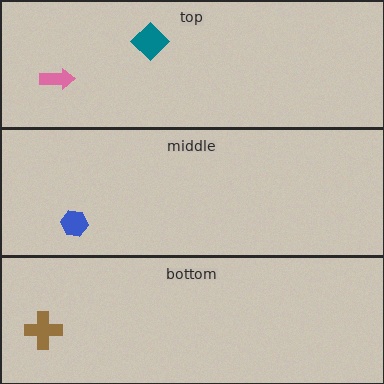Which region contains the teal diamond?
The top region.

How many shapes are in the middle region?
1.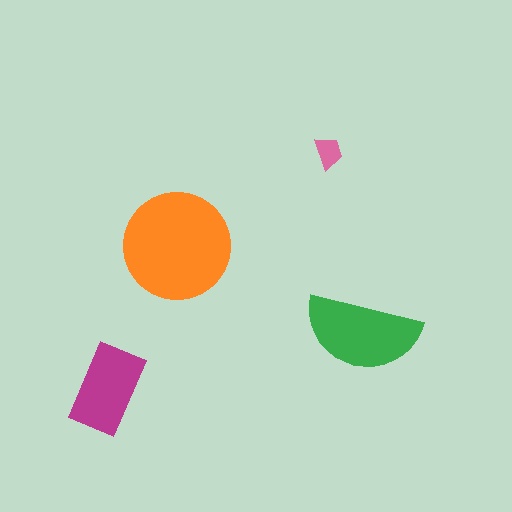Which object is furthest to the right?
The green semicircle is rightmost.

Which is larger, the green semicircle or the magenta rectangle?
The green semicircle.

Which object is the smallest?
The pink trapezoid.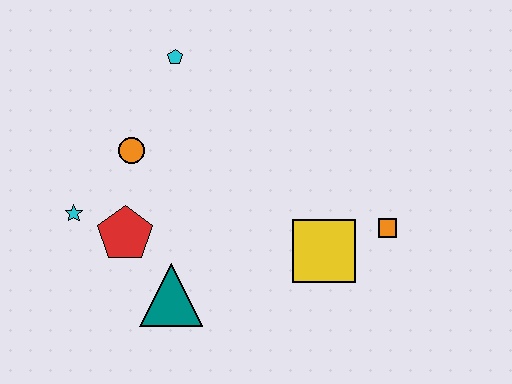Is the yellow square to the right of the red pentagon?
Yes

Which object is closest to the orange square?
The yellow square is closest to the orange square.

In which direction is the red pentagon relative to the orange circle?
The red pentagon is below the orange circle.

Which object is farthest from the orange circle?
The orange square is farthest from the orange circle.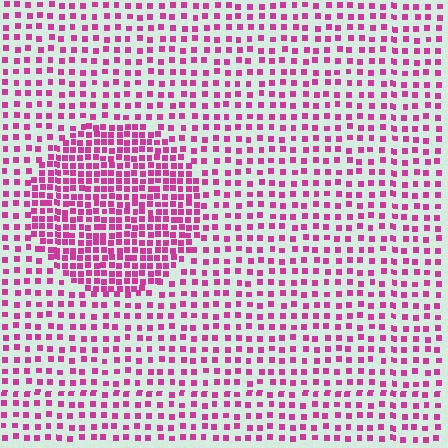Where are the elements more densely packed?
The elements are more densely packed inside the circle boundary.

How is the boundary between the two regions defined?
The boundary is defined by a change in element density (approximately 2.1x ratio). All elements are the same color, size, and shape.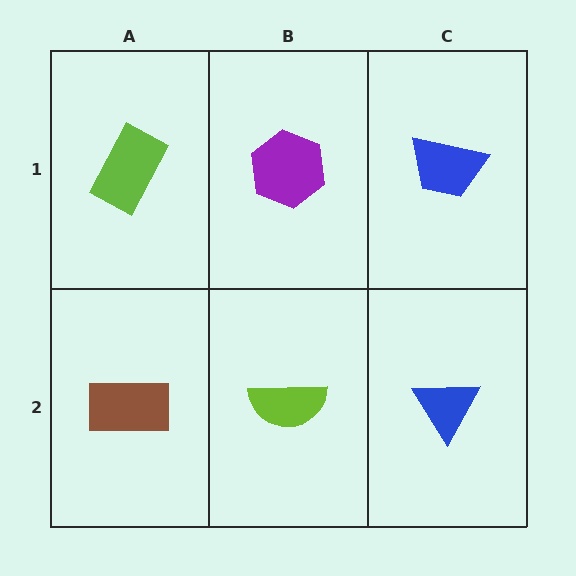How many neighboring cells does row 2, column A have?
2.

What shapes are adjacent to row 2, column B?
A purple hexagon (row 1, column B), a brown rectangle (row 2, column A), a blue triangle (row 2, column C).